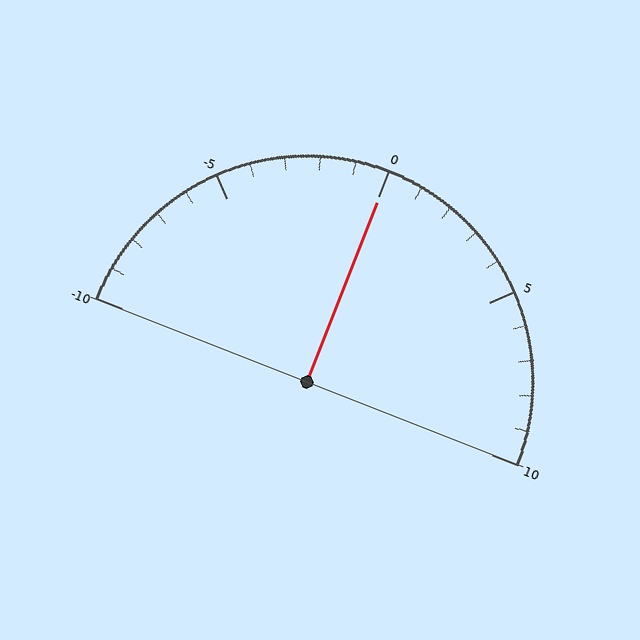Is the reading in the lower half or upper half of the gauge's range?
The reading is in the upper half of the range (-10 to 10).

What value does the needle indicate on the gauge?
The needle indicates approximately 0.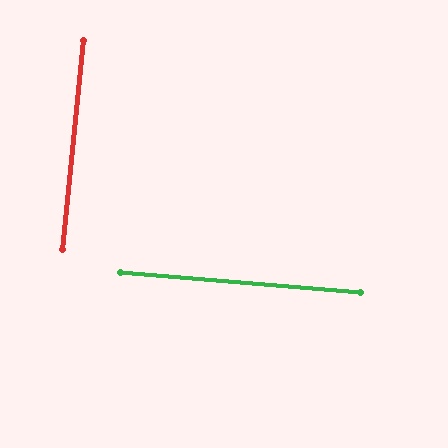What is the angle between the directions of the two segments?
Approximately 89 degrees.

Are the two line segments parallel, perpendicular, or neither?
Perpendicular — they meet at approximately 89°.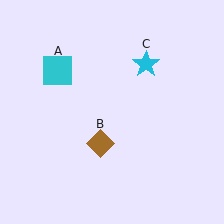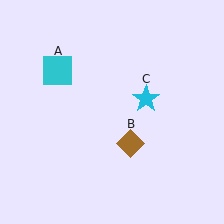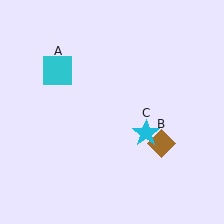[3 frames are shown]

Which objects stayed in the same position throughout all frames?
Cyan square (object A) remained stationary.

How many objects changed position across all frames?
2 objects changed position: brown diamond (object B), cyan star (object C).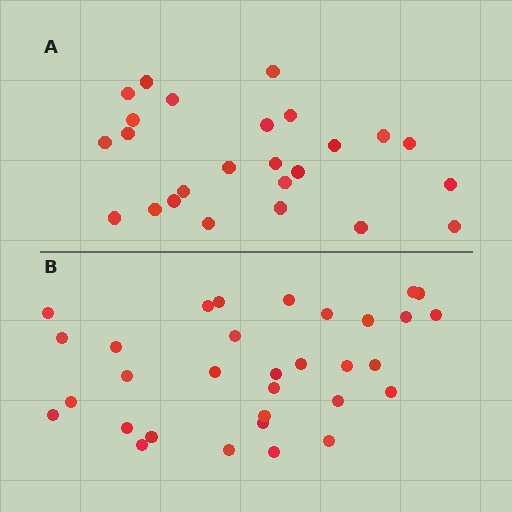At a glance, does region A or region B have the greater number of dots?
Region B (the bottom region) has more dots.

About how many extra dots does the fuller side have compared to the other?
Region B has roughly 8 or so more dots than region A.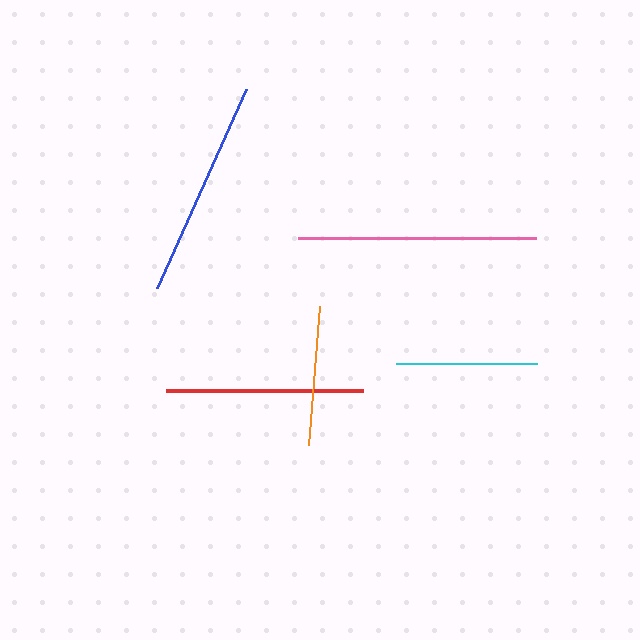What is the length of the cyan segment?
The cyan segment is approximately 141 pixels long.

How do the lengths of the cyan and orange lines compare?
The cyan and orange lines are approximately the same length.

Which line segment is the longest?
The pink line is the longest at approximately 238 pixels.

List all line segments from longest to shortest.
From longest to shortest: pink, blue, red, cyan, orange.